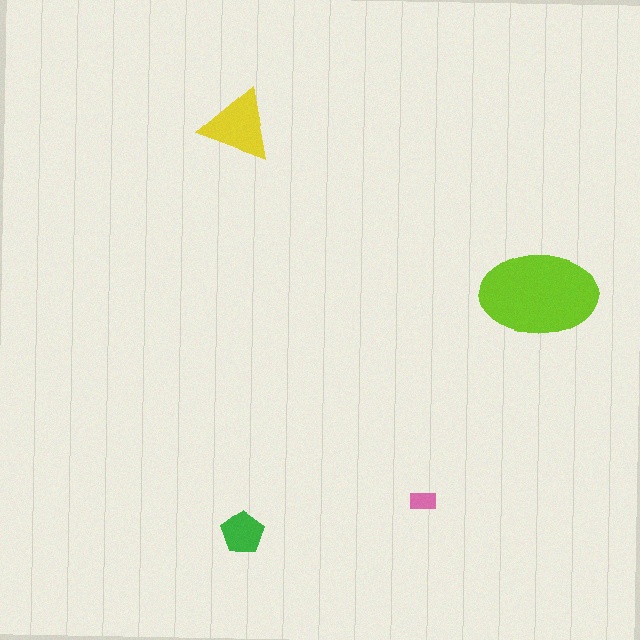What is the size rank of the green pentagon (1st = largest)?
3rd.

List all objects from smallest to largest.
The pink rectangle, the green pentagon, the yellow triangle, the lime ellipse.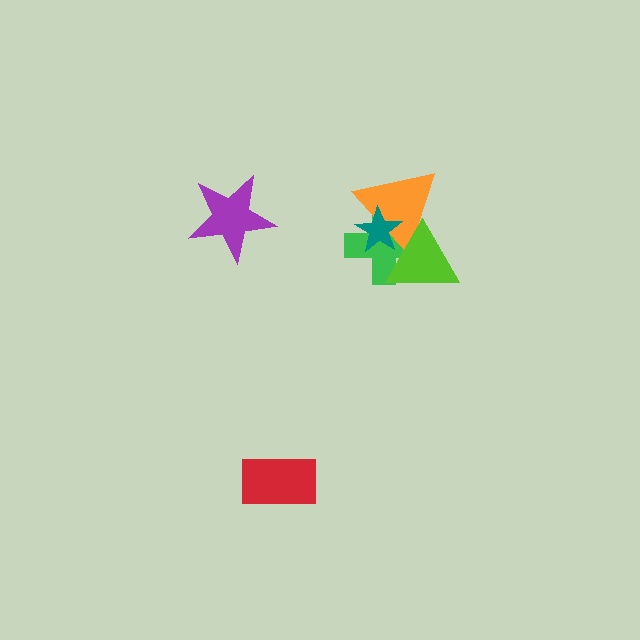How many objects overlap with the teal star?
3 objects overlap with the teal star.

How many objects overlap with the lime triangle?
3 objects overlap with the lime triangle.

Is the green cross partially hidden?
Yes, it is partially covered by another shape.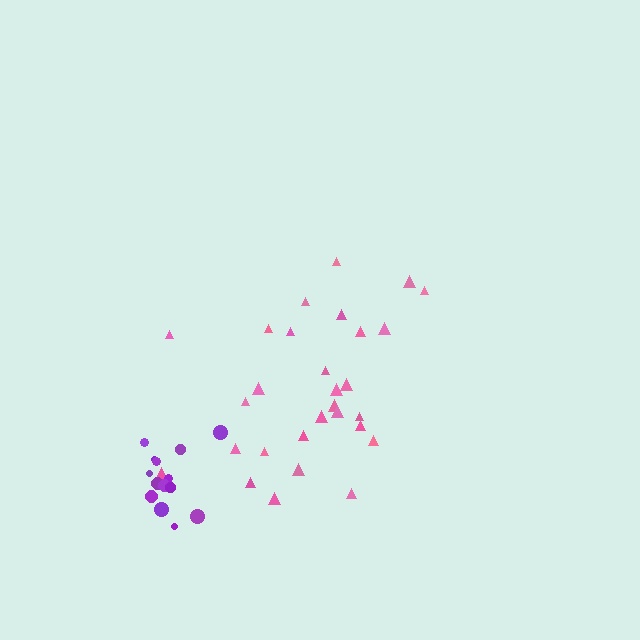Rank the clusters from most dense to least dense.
purple, pink.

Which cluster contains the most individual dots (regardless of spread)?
Pink (29).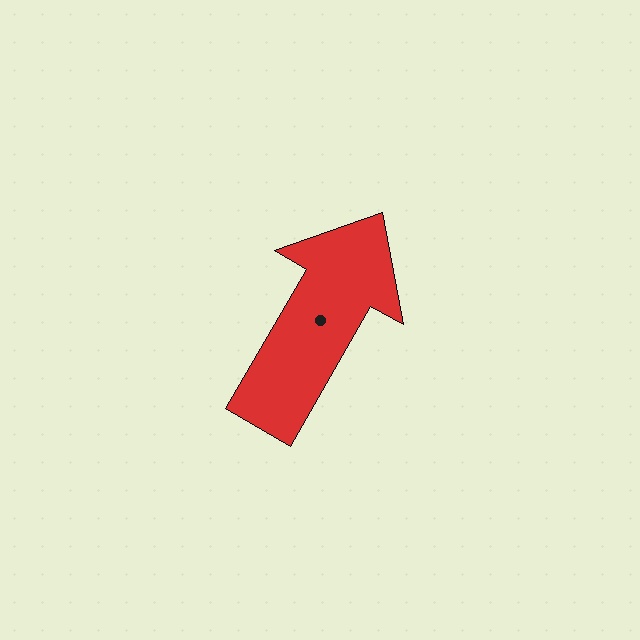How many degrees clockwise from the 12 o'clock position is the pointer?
Approximately 30 degrees.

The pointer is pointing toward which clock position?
Roughly 1 o'clock.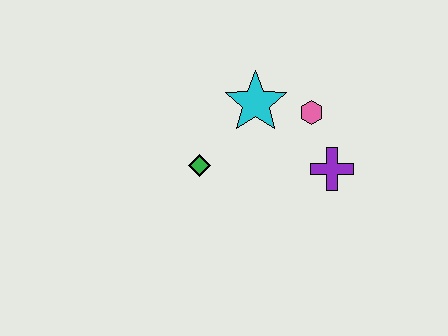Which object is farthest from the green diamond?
The purple cross is farthest from the green diamond.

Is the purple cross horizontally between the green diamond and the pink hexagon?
No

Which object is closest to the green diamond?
The cyan star is closest to the green diamond.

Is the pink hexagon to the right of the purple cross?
No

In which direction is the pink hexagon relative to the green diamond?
The pink hexagon is to the right of the green diamond.